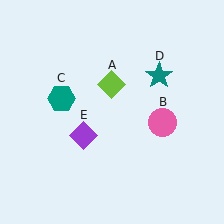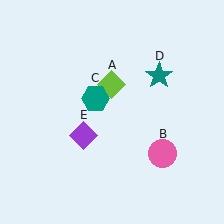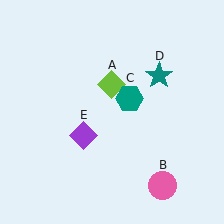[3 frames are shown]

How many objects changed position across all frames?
2 objects changed position: pink circle (object B), teal hexagon (object C).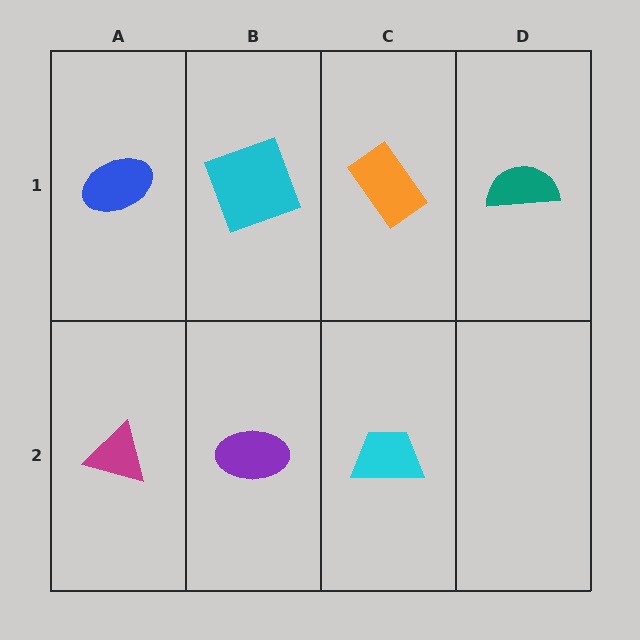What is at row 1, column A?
A blue ellipse.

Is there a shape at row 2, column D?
No, that cell is empty.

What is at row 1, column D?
A teal semicircle.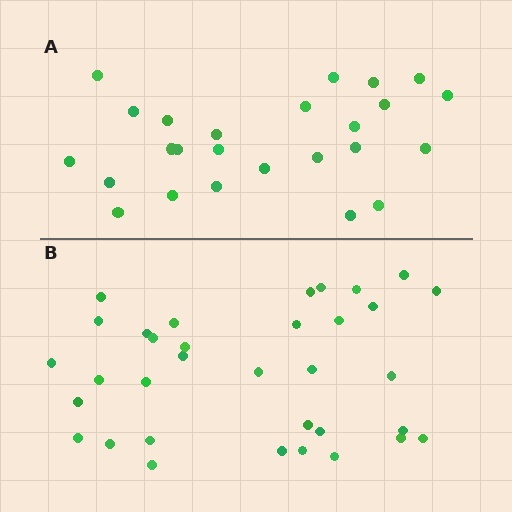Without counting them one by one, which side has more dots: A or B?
Region B (the bottom region) has more dots.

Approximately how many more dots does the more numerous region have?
Region B has roughly 8 or so more dots than region A.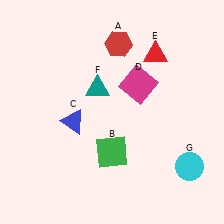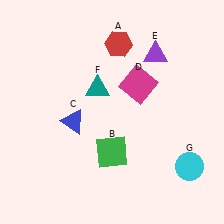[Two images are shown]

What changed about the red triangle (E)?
In Image 1, E is red. In Image 2, it changed to purple.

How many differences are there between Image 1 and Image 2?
There is 1 difference between the two images.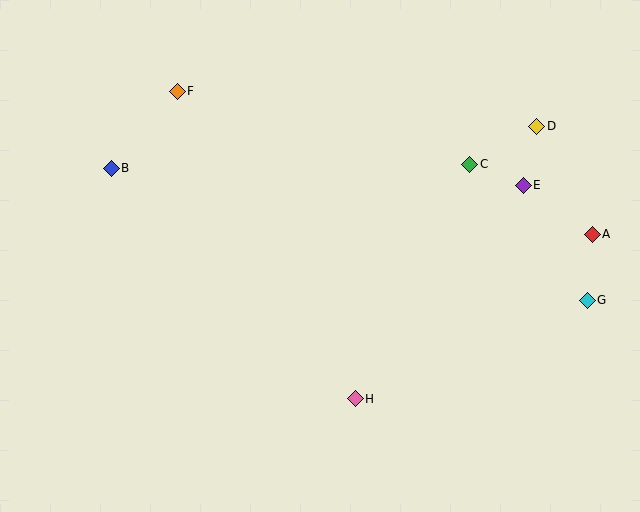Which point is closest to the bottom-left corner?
Point B is closest to the bottom-left corner.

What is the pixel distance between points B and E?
The distance between B and E is 413 pixels.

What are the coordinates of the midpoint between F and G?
The midpoint between F and G is at (382, 196).